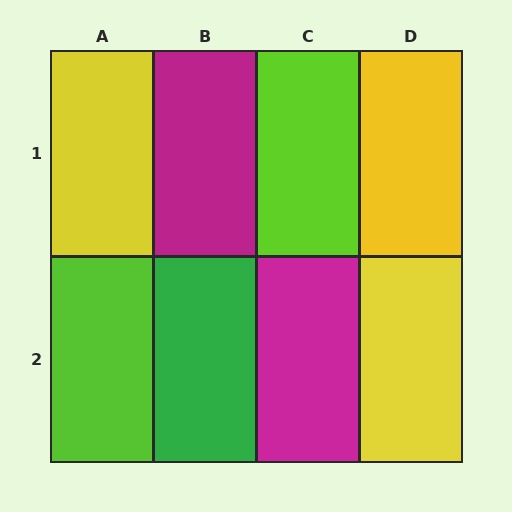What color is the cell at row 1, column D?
Yellow.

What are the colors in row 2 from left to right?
Lime, green, magenta, yellow.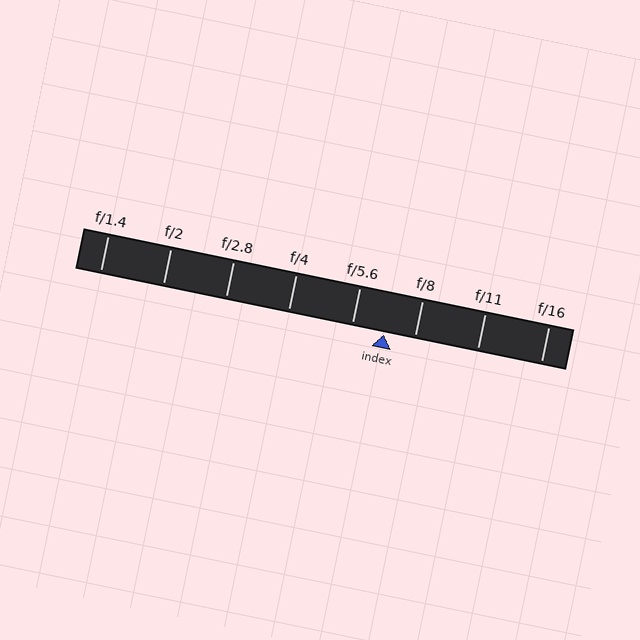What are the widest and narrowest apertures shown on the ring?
The widest aperture shown is f/1.4 and the narrowest is f/16.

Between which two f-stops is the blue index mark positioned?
The index mark is between f/5.6 and f/8.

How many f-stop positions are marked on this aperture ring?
There are 8 f-stop positions marked.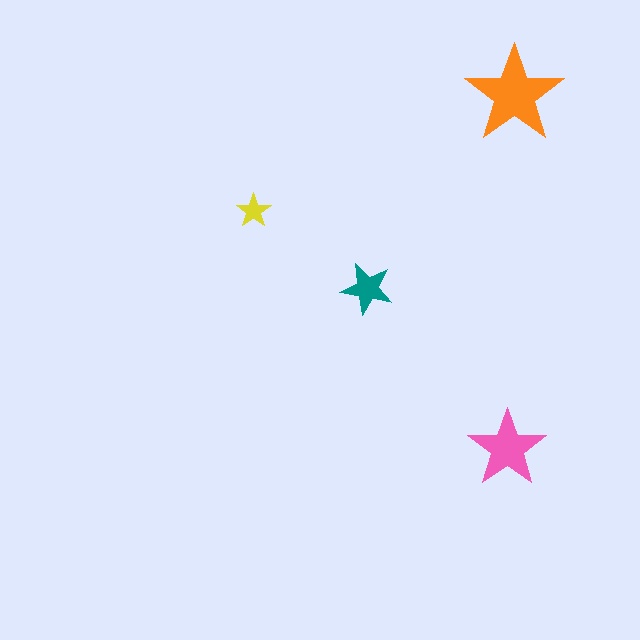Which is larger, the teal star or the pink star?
The pink one.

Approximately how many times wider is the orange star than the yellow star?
About 3 times wider.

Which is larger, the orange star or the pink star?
The orange one.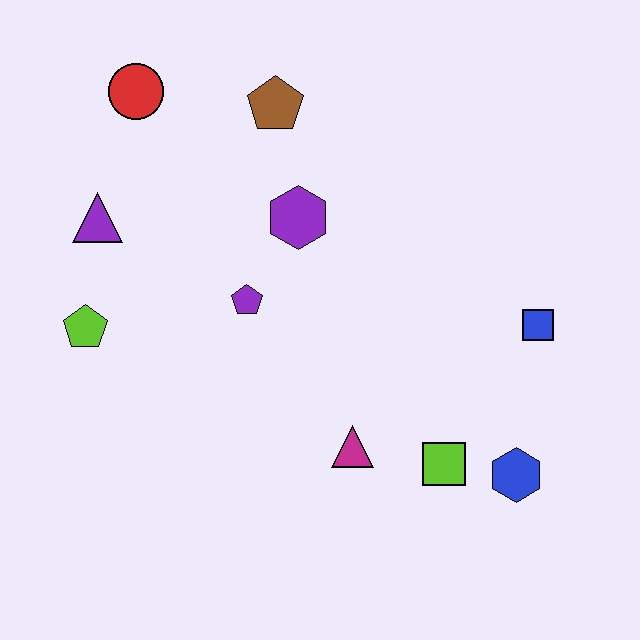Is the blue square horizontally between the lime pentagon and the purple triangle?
No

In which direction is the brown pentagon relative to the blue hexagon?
The brown pentagon is above the blue hexagon.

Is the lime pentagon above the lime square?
Yes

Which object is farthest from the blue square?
The red circle is farthest from the blue square.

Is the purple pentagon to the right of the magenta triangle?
No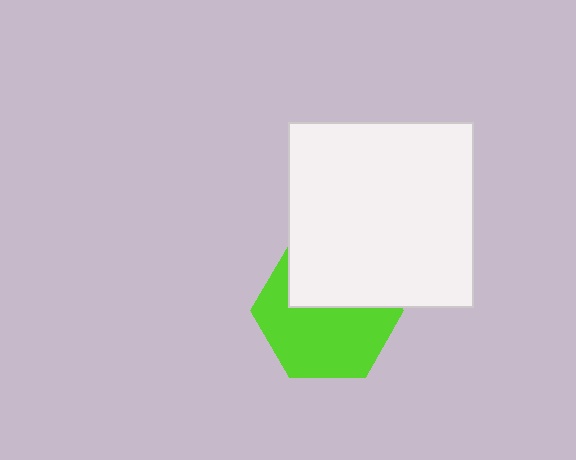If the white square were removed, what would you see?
You would see the complete lime hexagon.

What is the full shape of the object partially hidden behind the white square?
The partially hidden object is a lime hexagon.